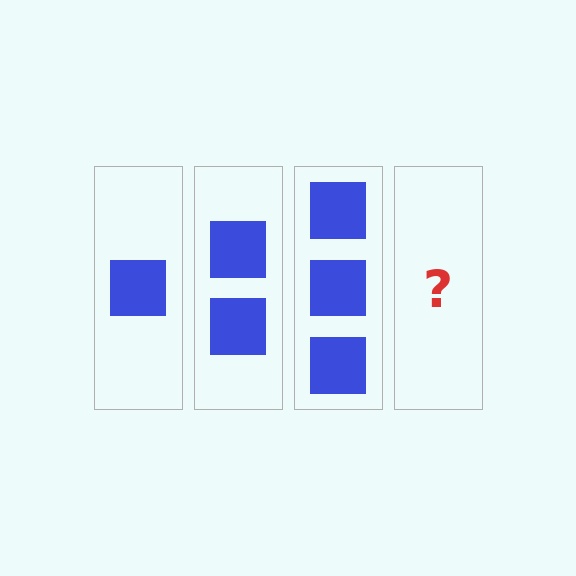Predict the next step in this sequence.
The next step is 4 squares.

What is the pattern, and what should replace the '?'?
The pattern is that each step adds one more square. The '?' should be 4 squares.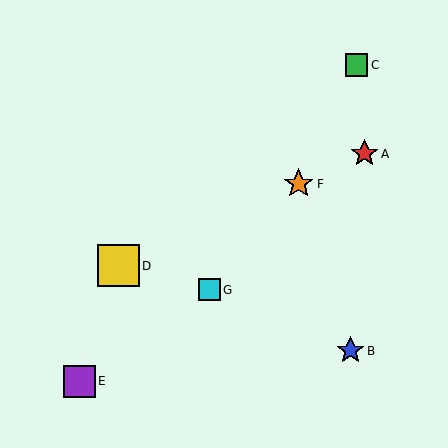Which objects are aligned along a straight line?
Objects A, D, F are aligned along a straight line.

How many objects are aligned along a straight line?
3 objects (A, D, F) are aligned along a straight line.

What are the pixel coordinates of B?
Object B is at (350, 351).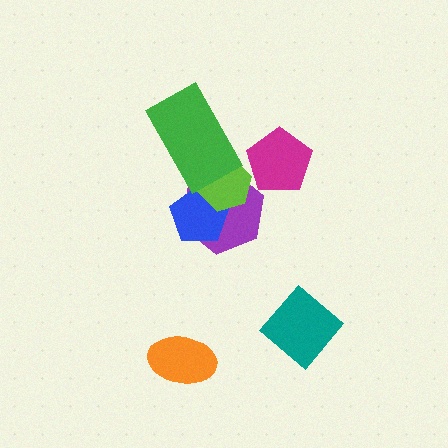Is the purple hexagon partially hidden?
Yes, it is partially covered by another shape.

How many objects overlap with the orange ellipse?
0 objects overlap with the orange ellipse.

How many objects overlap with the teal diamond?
0 objects overlap with the teal diamond.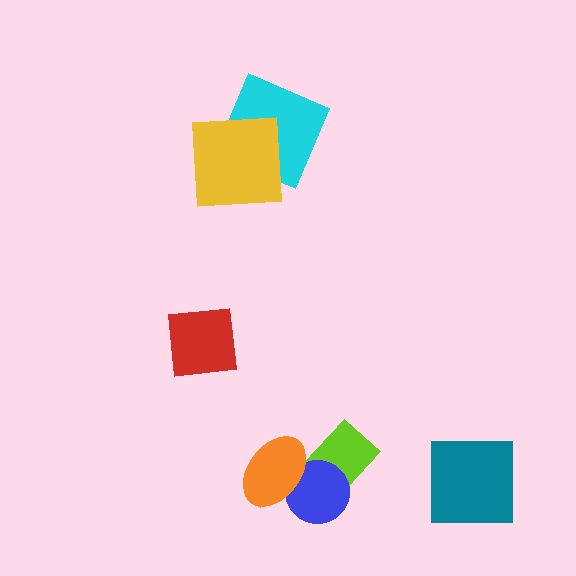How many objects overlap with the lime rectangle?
2 objects overlap with the lime rectangle.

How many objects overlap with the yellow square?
1 object overlaps with the yellow square.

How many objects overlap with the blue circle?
2 objects overlap with the blue circle.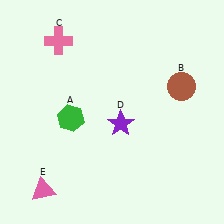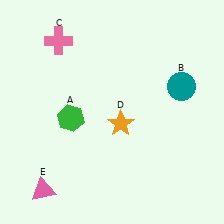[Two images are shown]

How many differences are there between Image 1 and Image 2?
There are 2 differences between the two images.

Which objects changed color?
B changed from brown to teal. D changed from purple to orange.